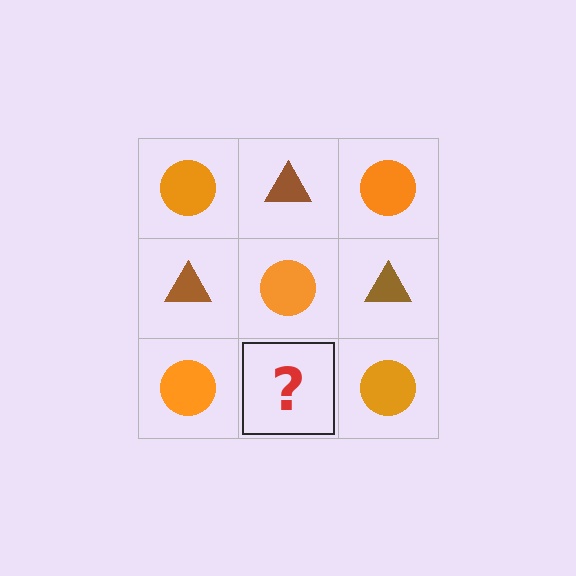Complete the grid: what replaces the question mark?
The question mark should be replaced with a brown triangle.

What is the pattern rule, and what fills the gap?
The rule is that it alternates orange circle and brown triangle in a checkerboard pattern. The gap should be filled with a brown triangle.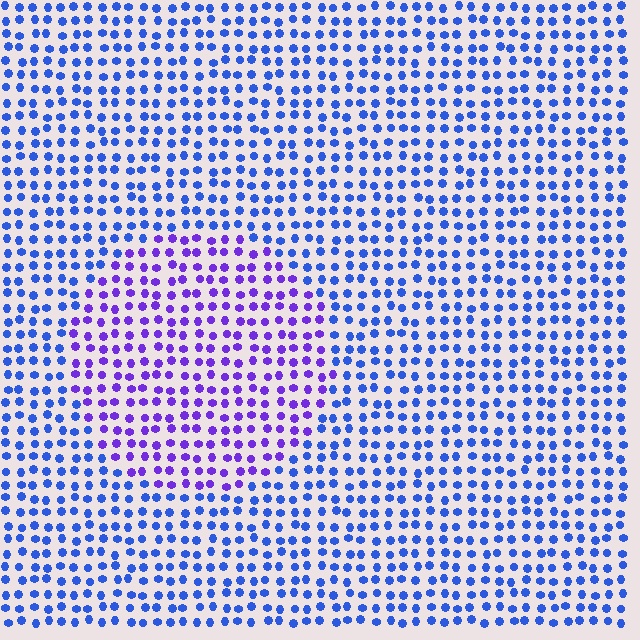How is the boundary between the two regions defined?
The boundary is defined purely by a slight shift in hue (about 39 degrees). Spacing, size, and orientation are identical on both sides.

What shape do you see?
I see a circle.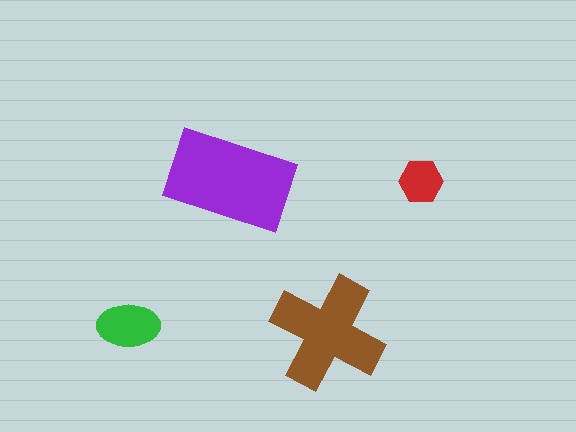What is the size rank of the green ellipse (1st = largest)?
3rd.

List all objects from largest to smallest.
The purple rectangle, the brown cross, the green ellipse, the red hexagon.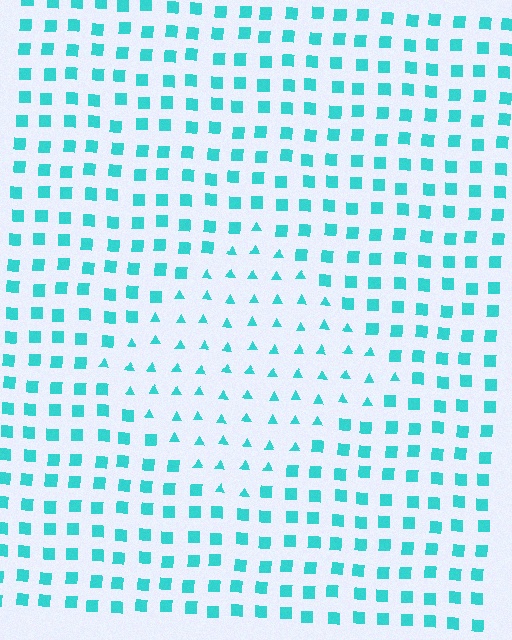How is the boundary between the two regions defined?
The boundary is defined by a change in element shape: triangles inside vs. squares outside. All elements share the same color and spacing.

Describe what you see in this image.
The image is filled with small cyan elements arranged in a uniform grid. A diamond-shaped region contains triangles, while the surrounding area contains squares. The boundary is defined purely by the change in element shape.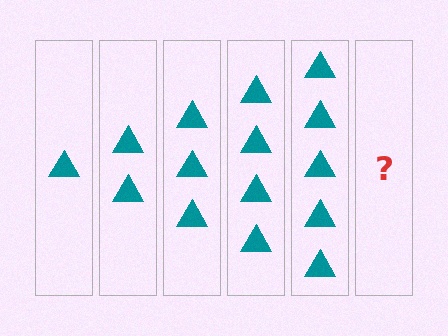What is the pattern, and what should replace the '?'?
The pattern is that each step adds one more triangle. The '?' should be 6 triangles.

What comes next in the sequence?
The next element should be 6 triangles.